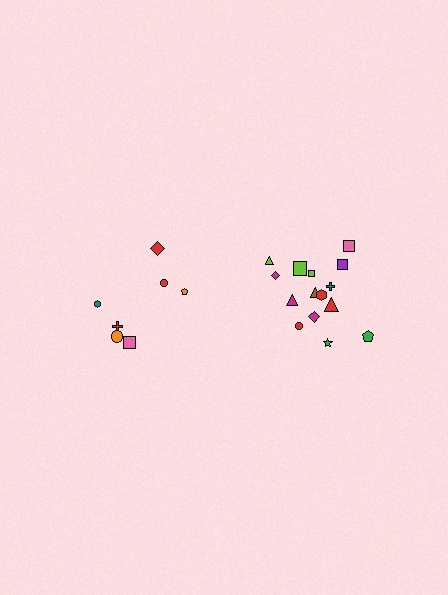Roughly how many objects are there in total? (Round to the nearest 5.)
Roughly 20 objects in total.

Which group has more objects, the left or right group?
The right group.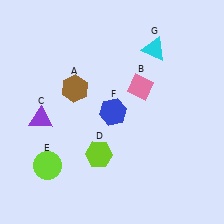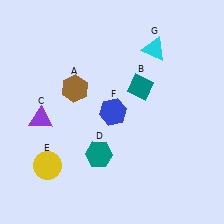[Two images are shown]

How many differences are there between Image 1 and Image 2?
There are 3 differences between the two images.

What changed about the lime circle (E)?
In Image 1, E is lime. In Image 2, it changed to yellow.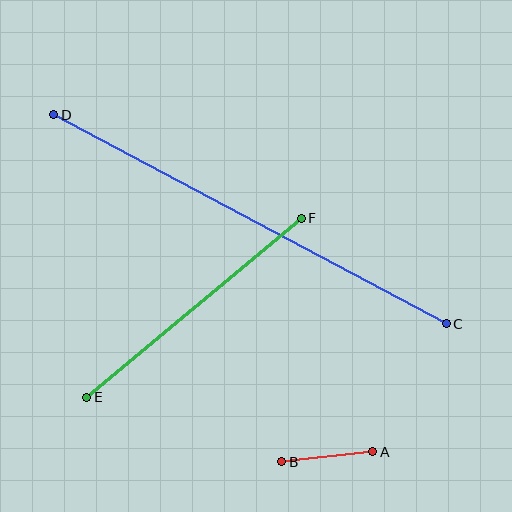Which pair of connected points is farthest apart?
Points C and D are farthest apart.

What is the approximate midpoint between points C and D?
The midpoint is at approximately (250, 219) pixels.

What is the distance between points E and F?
The distance is approximately 280 pixels.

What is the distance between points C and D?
The distance is approximately 445 pixels.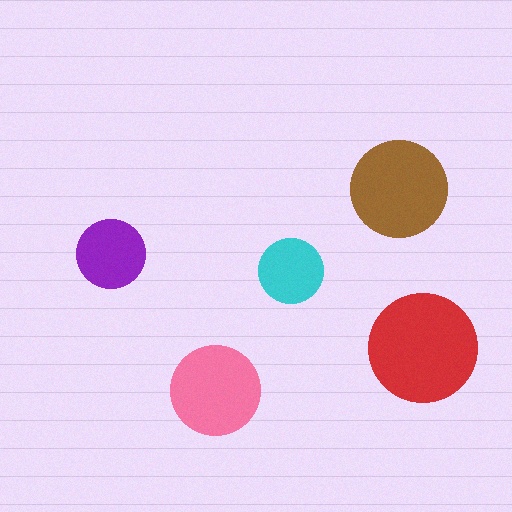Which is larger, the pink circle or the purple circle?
The pink one.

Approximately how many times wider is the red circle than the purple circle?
About 1.5 times wider.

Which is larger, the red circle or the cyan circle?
The red one.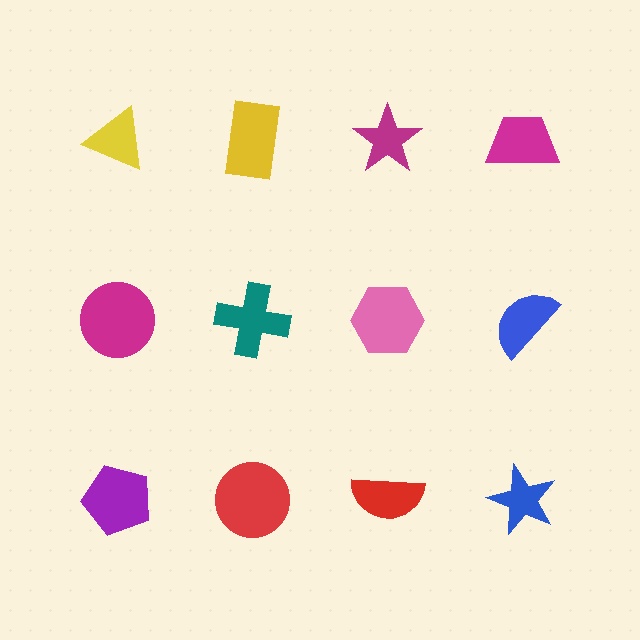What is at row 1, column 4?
A magenta trapezoid.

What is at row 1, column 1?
A yellow triangle.